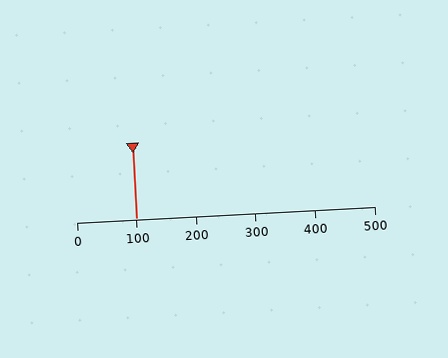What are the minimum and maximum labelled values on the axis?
The axis runs from 0 to 500.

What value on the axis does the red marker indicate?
The marker indicates approximately 100.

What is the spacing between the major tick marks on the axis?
The major ticks are spaced 100 apart.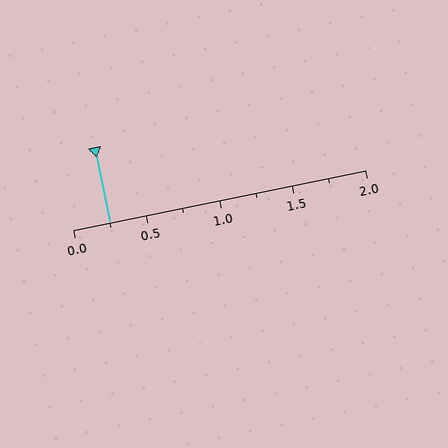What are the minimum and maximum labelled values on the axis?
The axis runs from 0.0 to 2.0.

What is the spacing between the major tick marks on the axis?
The major ticks are spaced 0.5 apart.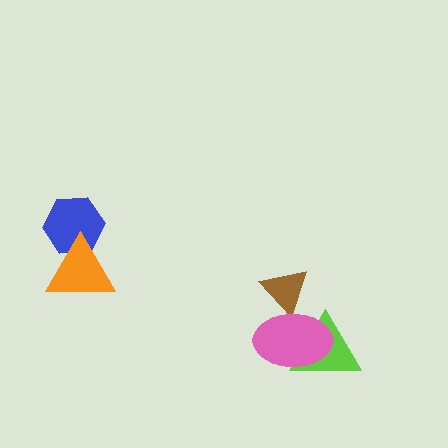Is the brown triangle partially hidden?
Yes, it is partially covered by another shape.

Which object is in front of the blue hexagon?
The orange triangle is in front of the blue hexagon.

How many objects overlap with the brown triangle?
1 object overlaps with the brown triangle.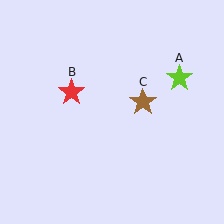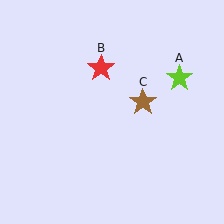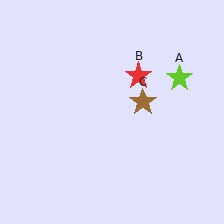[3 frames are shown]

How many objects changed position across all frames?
1 object changed position: red star (object B).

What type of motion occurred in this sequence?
The red star (object B) rotated clockwise around the center of the scene.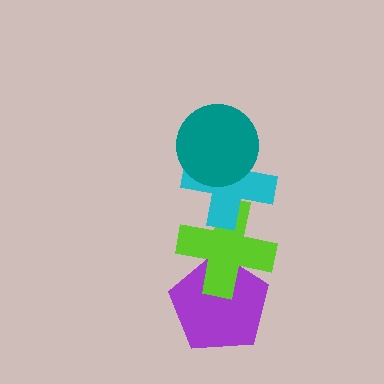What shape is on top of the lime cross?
The cyan cross is on top of the lime cross.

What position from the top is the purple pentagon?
The purple pentagon is 4th from the top.